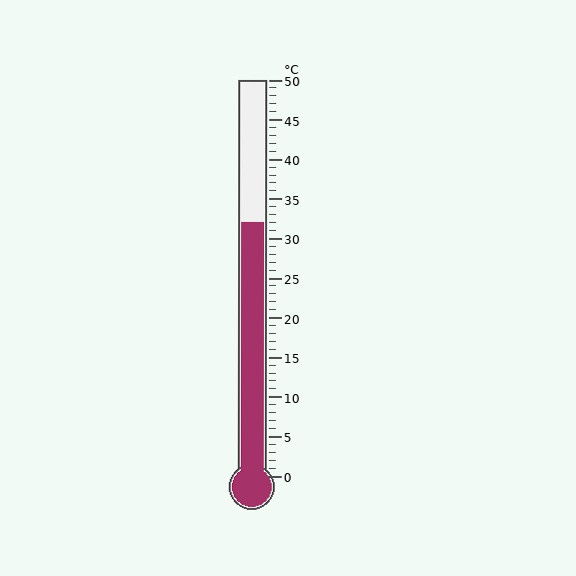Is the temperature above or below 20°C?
The temperature is above 20°C.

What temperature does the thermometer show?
The thermometer shows approximately 32°C.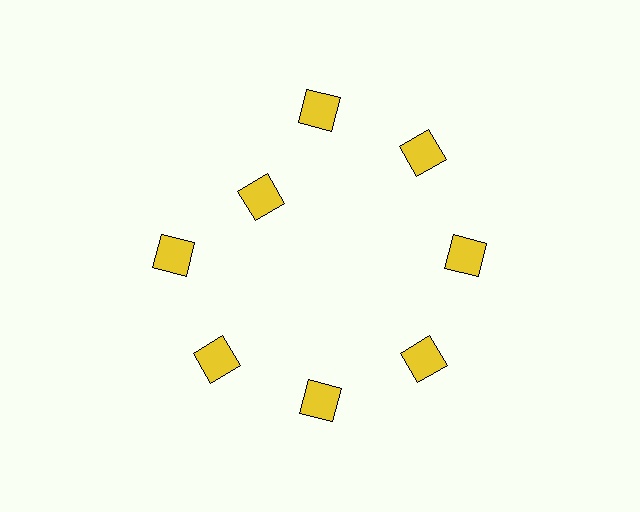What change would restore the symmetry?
The symmetry would be restored by moving it outward, back onto the ring so that all 8 diamonds sit at equal angles and equal distance from the center.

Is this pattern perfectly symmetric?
No. The 8 yellow diamonds are arranged in a ring, but one element near the 10 o'clock position is pulled inward toward the center, breaking the 8-fold rotational symmetry.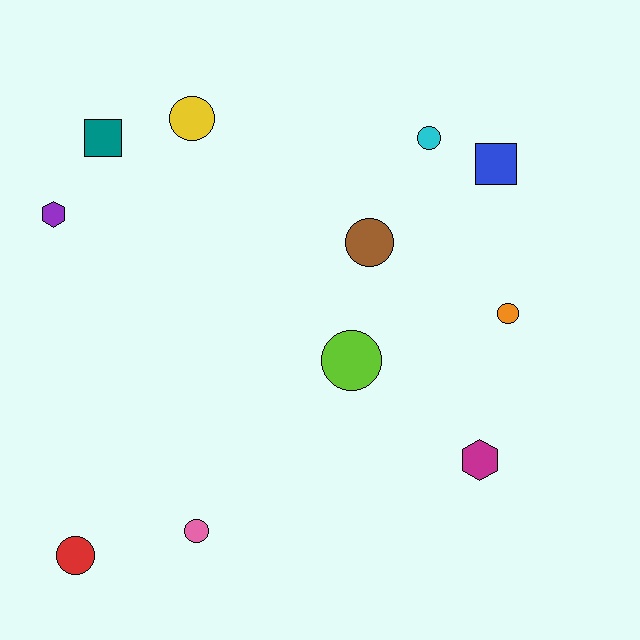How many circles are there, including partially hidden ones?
There are 7 circles.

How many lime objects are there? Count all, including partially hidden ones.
There is 1 lime object.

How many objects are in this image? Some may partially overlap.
There are 11 objects.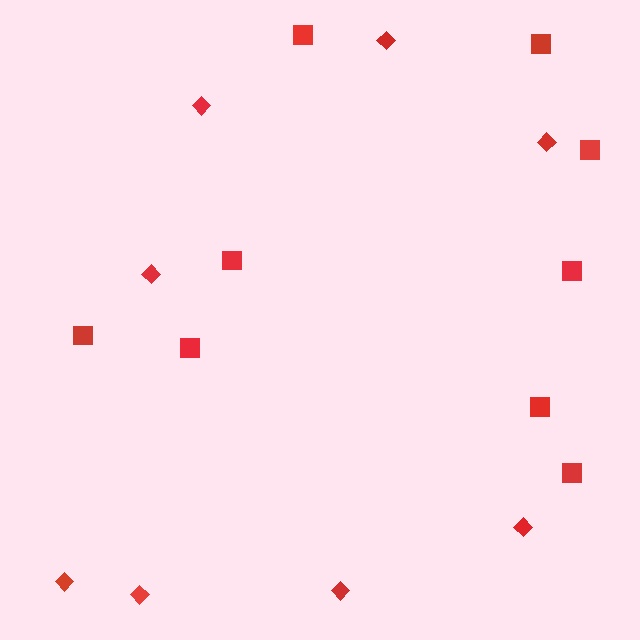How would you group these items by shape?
There are 2 groups: one group of diamonds (8) and one group of squares (9).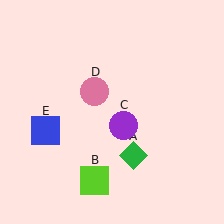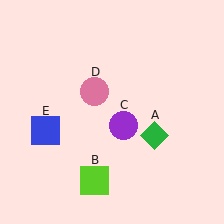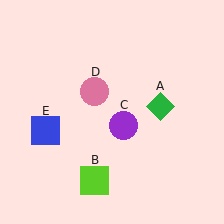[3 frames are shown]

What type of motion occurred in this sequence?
The green diamond (object A) rotated counterclockwise around the center of the scene.